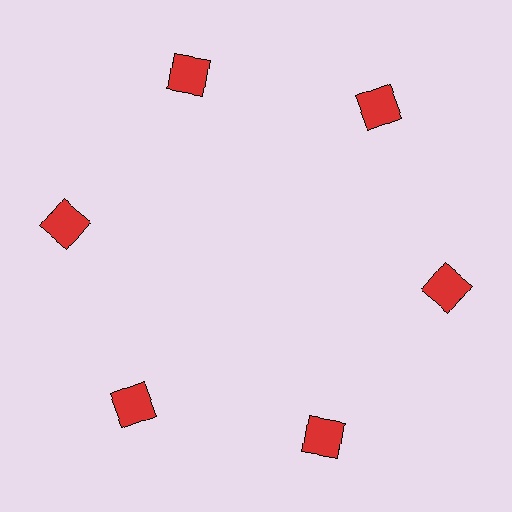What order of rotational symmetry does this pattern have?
This pattern has 6-fold rotational symmetry.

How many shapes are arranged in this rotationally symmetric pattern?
There are 6 shapes, arranged in 6 groups of 1.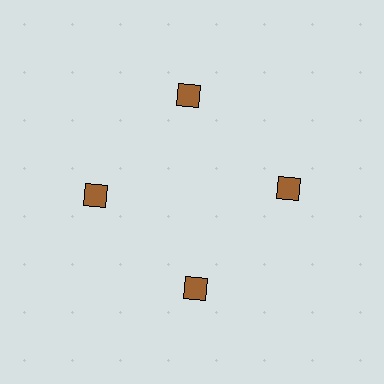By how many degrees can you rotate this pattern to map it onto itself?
The pattern maps onto itself every 90 degrees of rotation.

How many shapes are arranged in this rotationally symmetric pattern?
There are 4 shapes, arranged in 4 groups of 1.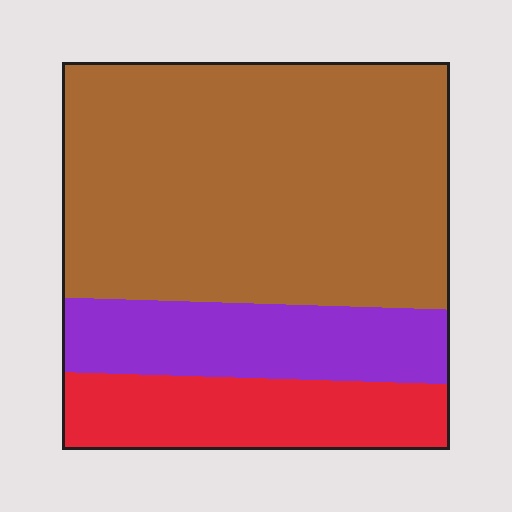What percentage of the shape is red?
Red takes up about one fifth (1/5) of the shape.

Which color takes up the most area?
Brown, at roughly 60%.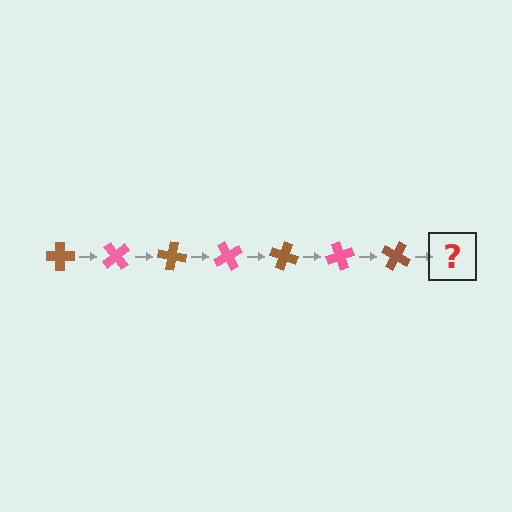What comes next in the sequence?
The next element should be a pink cross, rotated 350 degrees from the start.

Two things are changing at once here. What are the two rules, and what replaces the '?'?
The two rules are that it rotates 50 degrees each step and the color cycles through brown and pink. The '?' should be a pink cross, rotated 350 degrees from the start.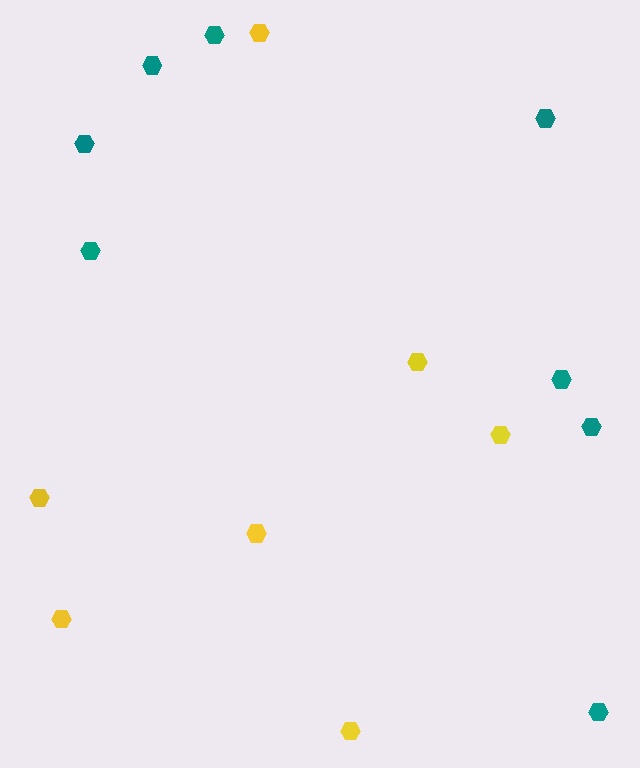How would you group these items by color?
There are 2 groups: one group of yellow hexagons (7) and one group of teal hexagons (8).